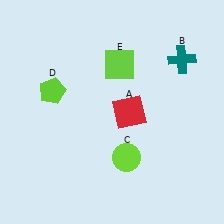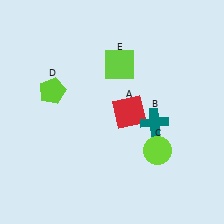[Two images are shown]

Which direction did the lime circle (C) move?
The lime circle (C) moved right.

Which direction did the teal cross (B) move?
The teal cross (B) moved down.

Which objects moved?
The objects that moved are: the teal cross (B), the lime circle (C).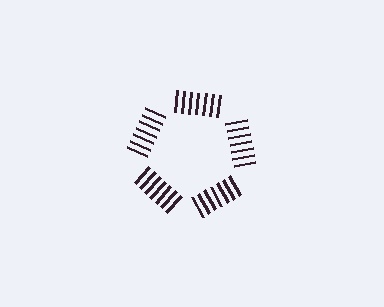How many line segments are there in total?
35 — 7 along each of the 5 edges.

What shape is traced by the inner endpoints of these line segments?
An illusory pentagon — the line segments terminate on its edges but no continuous stroke is drawn.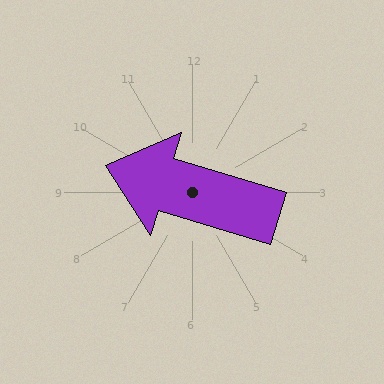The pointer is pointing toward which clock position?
Roughly 10 o'clock.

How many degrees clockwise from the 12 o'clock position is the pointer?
Approximately 287 degrees.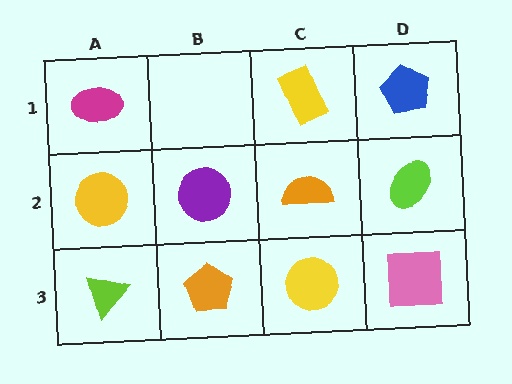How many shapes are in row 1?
3 shapes.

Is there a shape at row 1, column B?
No, that cell is empty.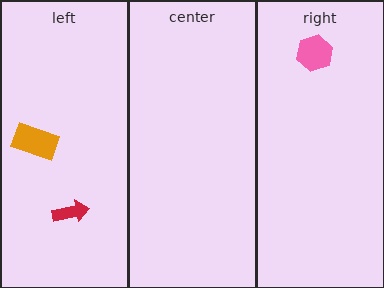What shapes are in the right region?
The pink hexagon.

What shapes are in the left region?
The orange rectangle, the red arrow.